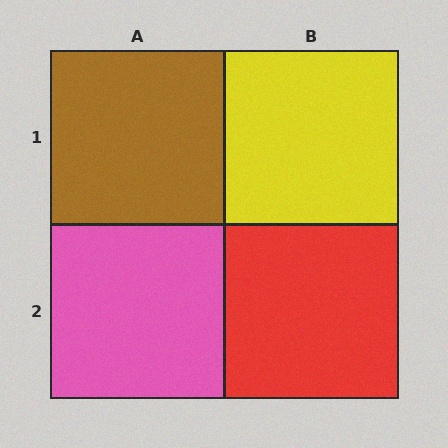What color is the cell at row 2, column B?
Red.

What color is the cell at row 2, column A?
Pink.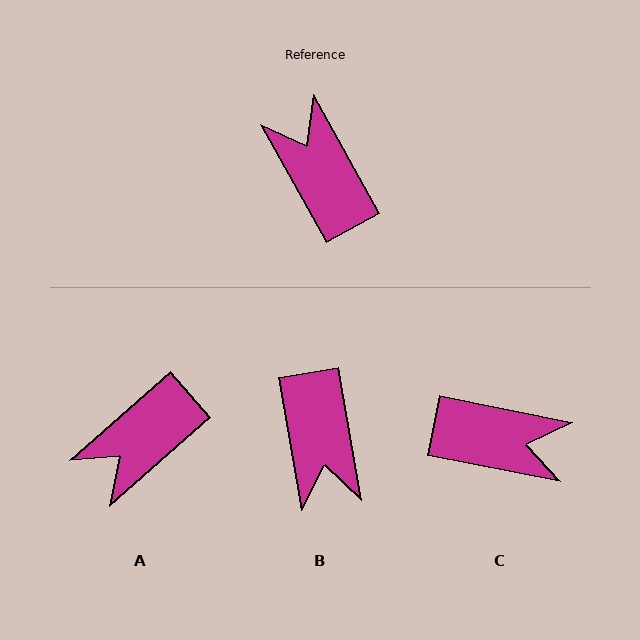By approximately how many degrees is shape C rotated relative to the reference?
Approximately 130 degrees clockwise.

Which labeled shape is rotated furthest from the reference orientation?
B, about 161 degrees away.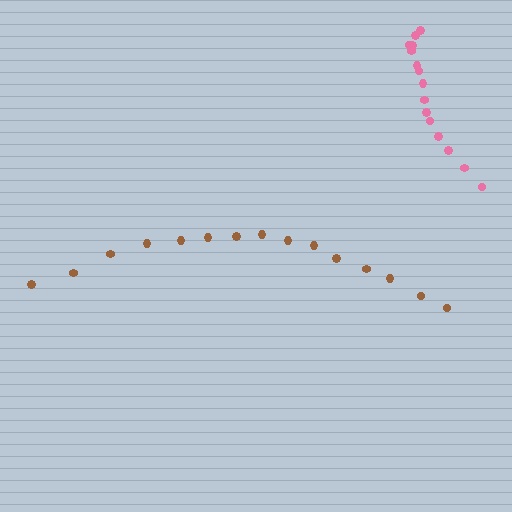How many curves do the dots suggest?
There are 2 distinct paths.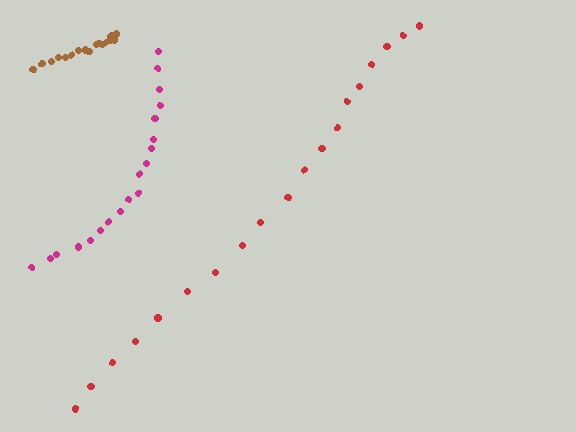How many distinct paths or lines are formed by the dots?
There are 3 distinct paths.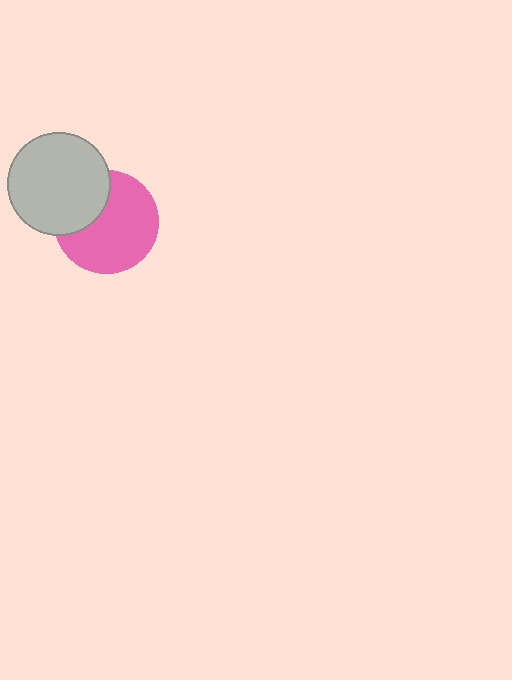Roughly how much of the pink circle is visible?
Most of it is visible (roughly 70%).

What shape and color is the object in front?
The object in front is a light gray circle.